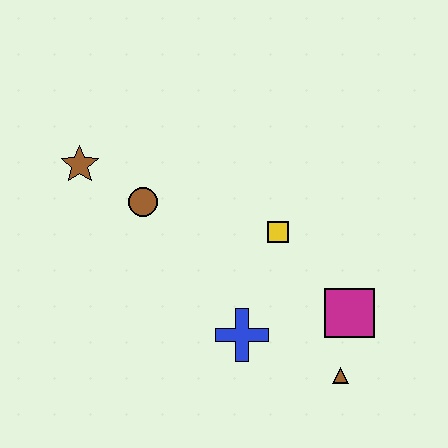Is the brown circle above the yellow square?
Yes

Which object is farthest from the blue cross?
The brown star is farthest from the blue cross.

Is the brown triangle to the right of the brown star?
Yes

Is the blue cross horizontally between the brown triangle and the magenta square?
No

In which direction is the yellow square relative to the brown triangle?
The yellow square is above the brown triangle.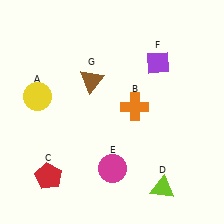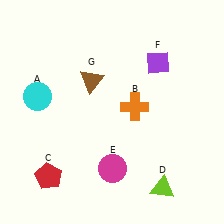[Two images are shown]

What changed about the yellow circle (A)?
In Image 1, A is yellow. In Image 2, it changed to cyan.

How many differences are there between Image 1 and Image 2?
There is 1 difference between the two images.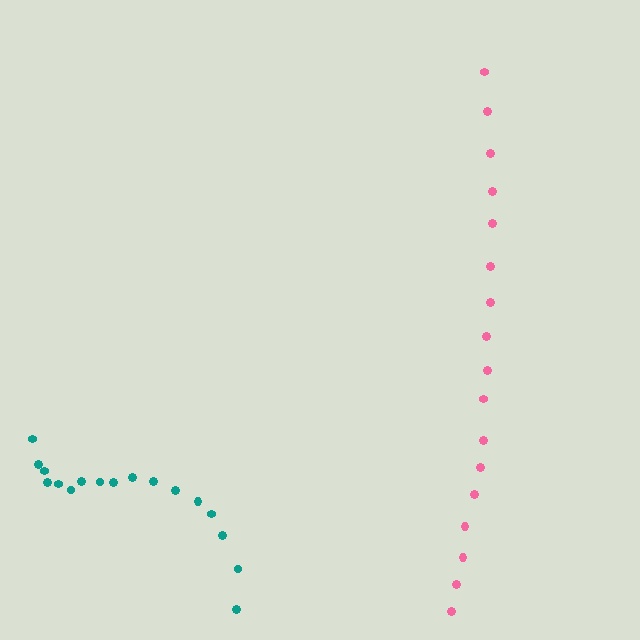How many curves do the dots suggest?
There are 2 distinct paths.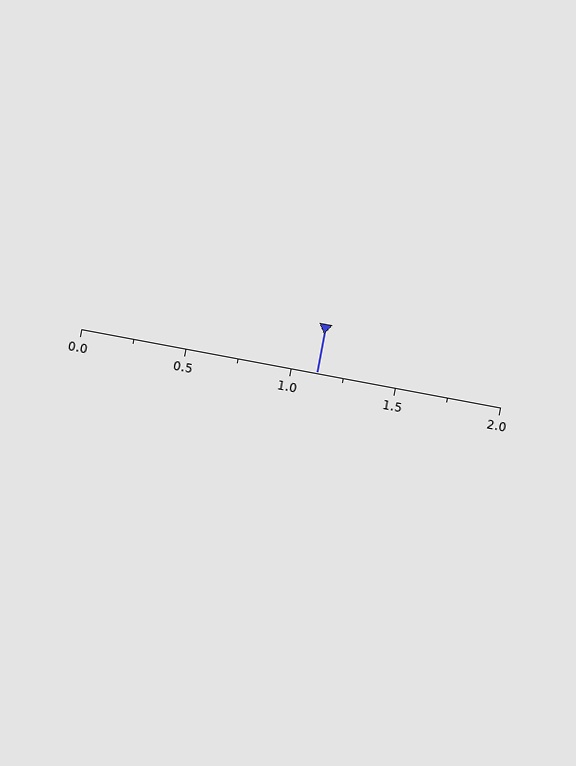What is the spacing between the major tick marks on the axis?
The major ticks are spaced 0.5 apart.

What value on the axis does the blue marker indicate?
The marker indicates approximately 1.12.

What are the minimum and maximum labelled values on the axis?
The axis runs from 0.0 to 2.0.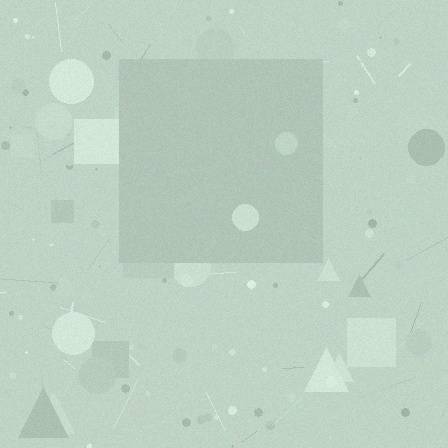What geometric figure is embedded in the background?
A square is embedded in the background.